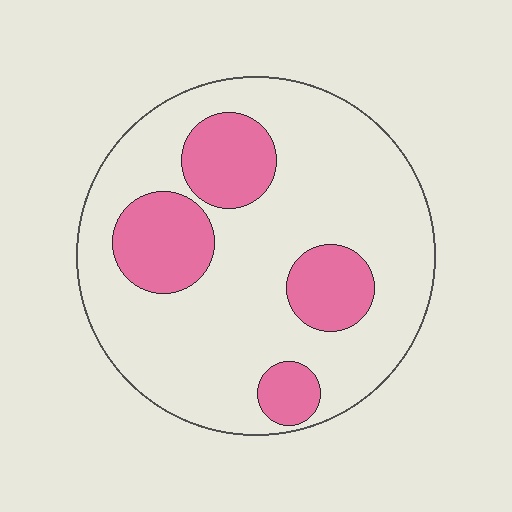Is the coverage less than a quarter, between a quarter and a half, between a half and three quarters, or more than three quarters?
Less than a quarter.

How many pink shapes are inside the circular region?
4.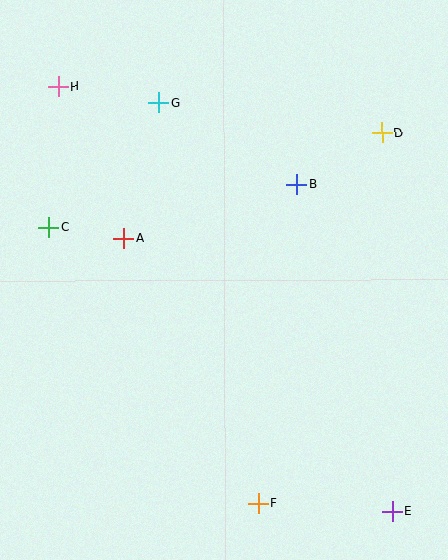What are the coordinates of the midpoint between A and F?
The midpoint between A and F is at (191, 371).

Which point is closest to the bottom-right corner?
Point E is closest to the bottom-right corner.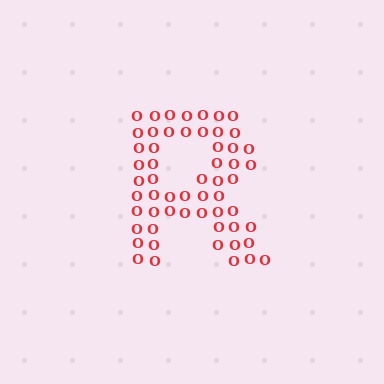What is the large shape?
The large shape is the letter R.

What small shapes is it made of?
It is made of small letter O's.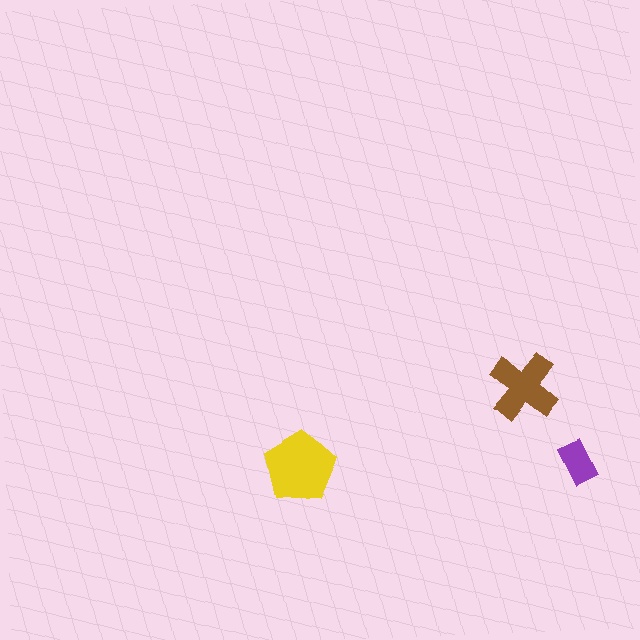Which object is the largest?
The yellow pentagon.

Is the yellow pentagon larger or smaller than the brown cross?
Larger.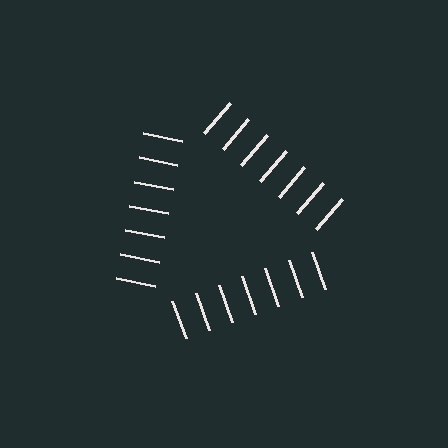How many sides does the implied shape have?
3 sides — the line-ends trace a triangle.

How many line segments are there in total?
21 — 7 along each of the 3 edges.